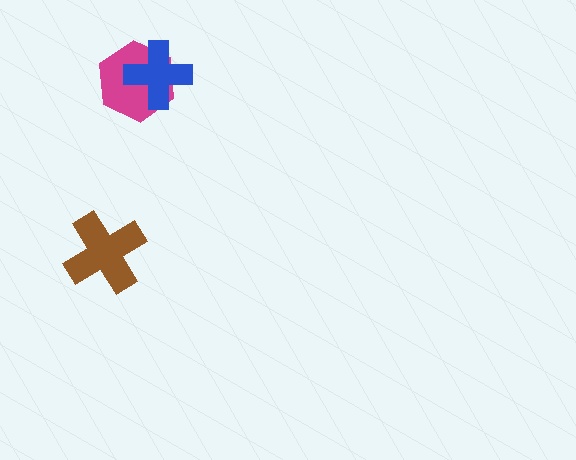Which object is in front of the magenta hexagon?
The blue cross is in front of the magenta hexagon.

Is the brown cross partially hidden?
No, no other shape covers it.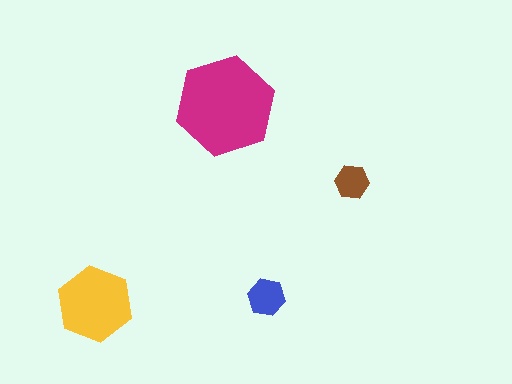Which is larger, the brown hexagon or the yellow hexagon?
The yellow one.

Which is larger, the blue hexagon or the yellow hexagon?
The yellow one.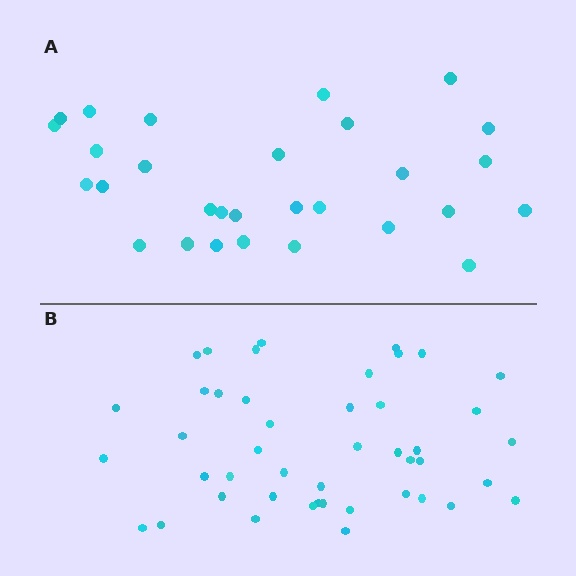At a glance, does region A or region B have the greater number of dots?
Region B (the bottom region) has more dots.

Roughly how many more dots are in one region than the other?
Region B has approximately 15 more dots than region A.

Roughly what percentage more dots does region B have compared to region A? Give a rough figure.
About 55% more.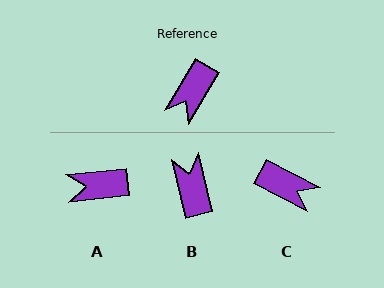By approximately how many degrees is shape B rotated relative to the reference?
Approximately 135 degrees clockwise.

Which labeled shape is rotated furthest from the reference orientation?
B, about 135 degrees away.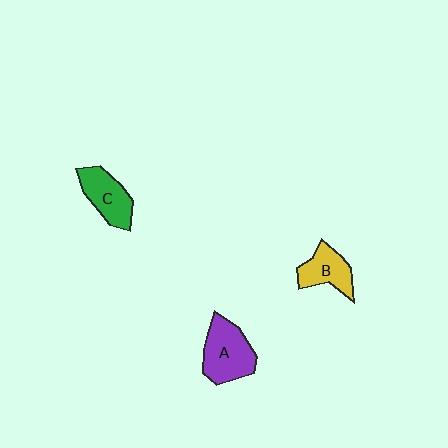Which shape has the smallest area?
Shape B (yellow).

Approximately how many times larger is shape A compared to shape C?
Approximately 1.3 times.